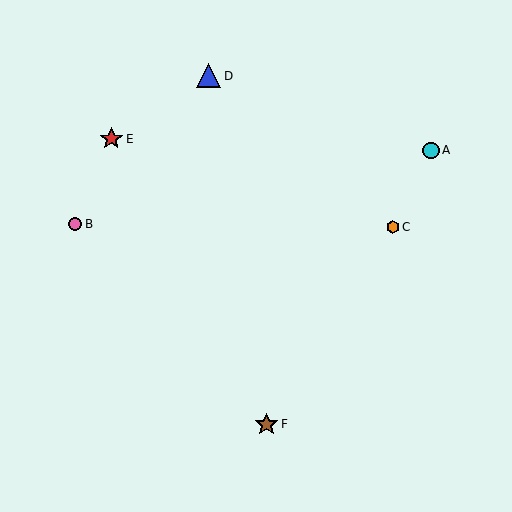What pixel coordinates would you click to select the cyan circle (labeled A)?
Click at (431, 150) to select the cyan circle A.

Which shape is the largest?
The blue triangle (labeled D) is the largest.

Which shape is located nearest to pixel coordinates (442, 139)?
The cyan circle (labeled A) at (431, 150) is nearest to that location.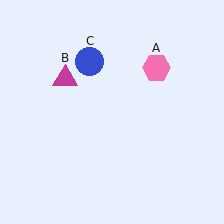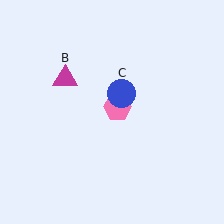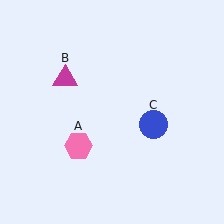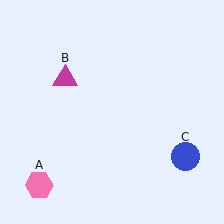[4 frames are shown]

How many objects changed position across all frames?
2 objects changed position: pink hexagon (object A), blue circle (object C).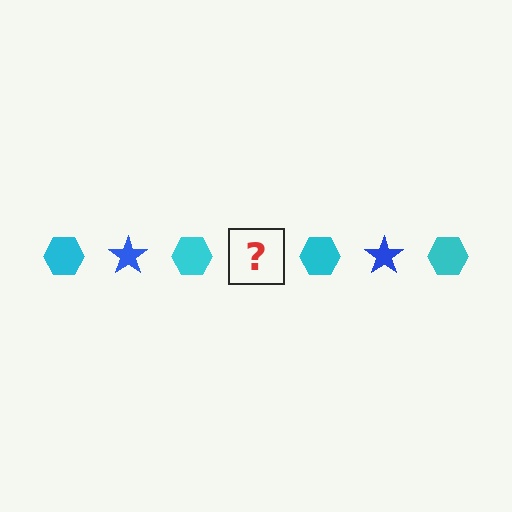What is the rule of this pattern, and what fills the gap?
The rule is that the pattern alternates between cyan hexagon and blue star. The gap should be filled with a blue star.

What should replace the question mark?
The question mark should be replaced with a blue star.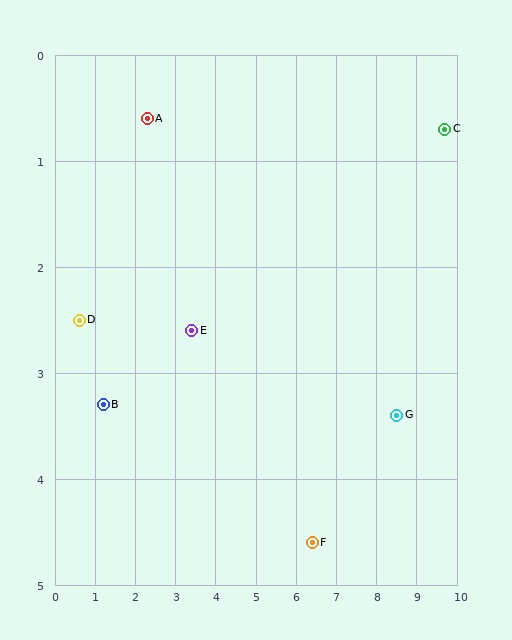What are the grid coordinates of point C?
Point C is at approximately (9.7, 0.7).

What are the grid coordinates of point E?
Point E is at approximately (3.4, 2.6).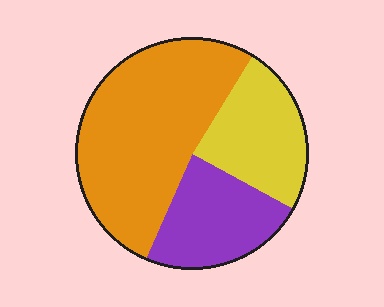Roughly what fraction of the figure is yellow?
Yellow covers roughly 25% of the figure.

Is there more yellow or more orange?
Orange.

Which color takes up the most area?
Orange, at roughly 50%.